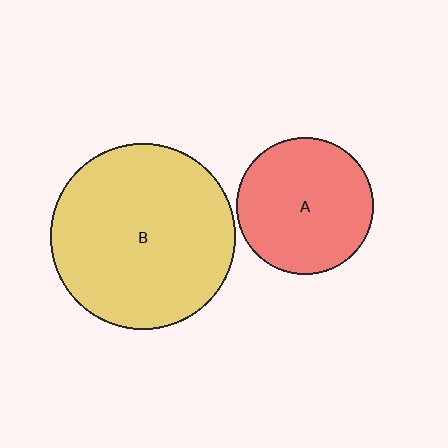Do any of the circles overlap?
No, none of the circles overlap.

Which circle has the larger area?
Circle B (yellow).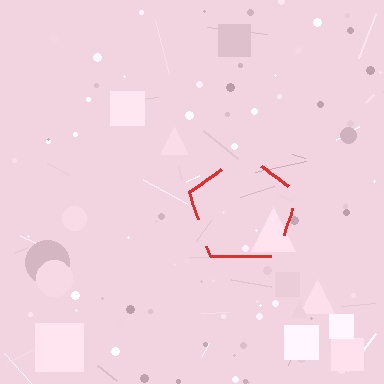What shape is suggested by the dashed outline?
The dashed outline suggests a pentagon.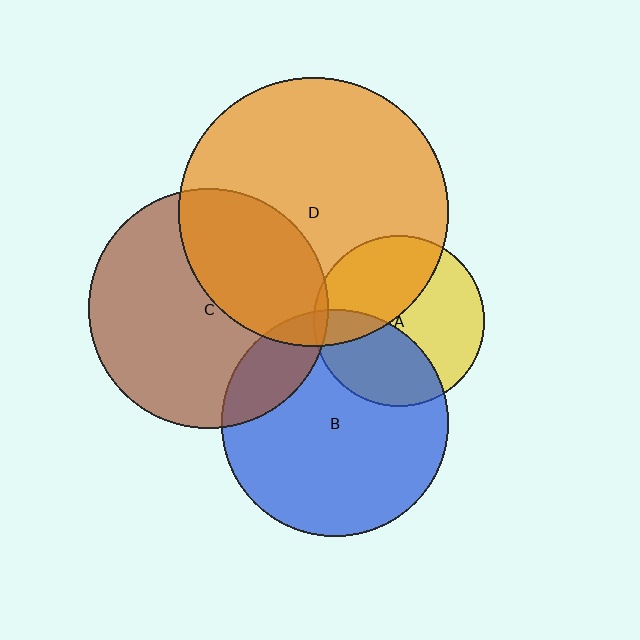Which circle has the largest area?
Circle D (orange).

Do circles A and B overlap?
Yes.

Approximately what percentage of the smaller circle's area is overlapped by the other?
Approximately 35%.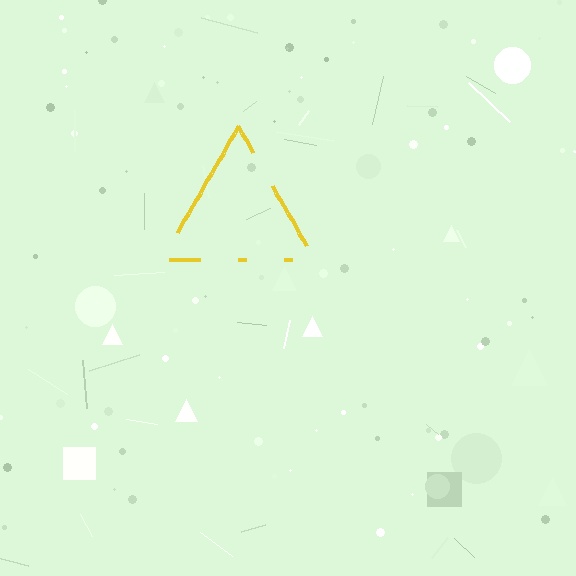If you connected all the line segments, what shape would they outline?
They would outline a triangle.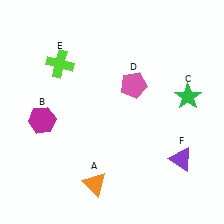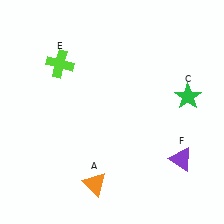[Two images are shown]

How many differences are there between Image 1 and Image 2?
There are 2 differences between the two images.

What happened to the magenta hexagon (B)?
The magenta hexagon (B) was removed in Image 2. It was in the bottom-left area of Image 1.